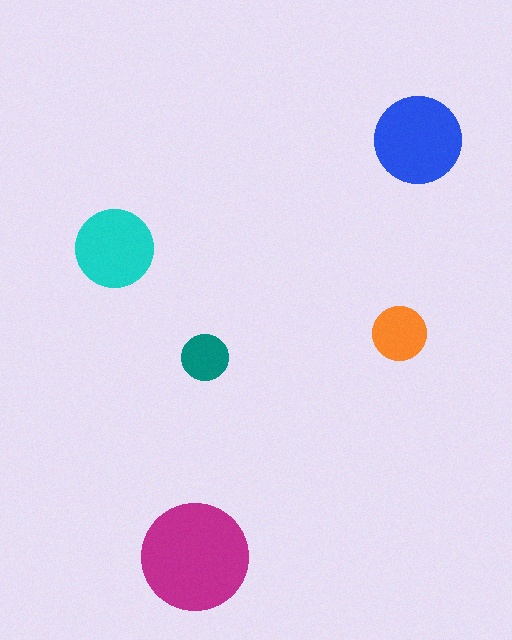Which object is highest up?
The blue circle is topmost.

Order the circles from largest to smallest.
the magenta one, the blue one, the cyan one, the orange one, the teal one.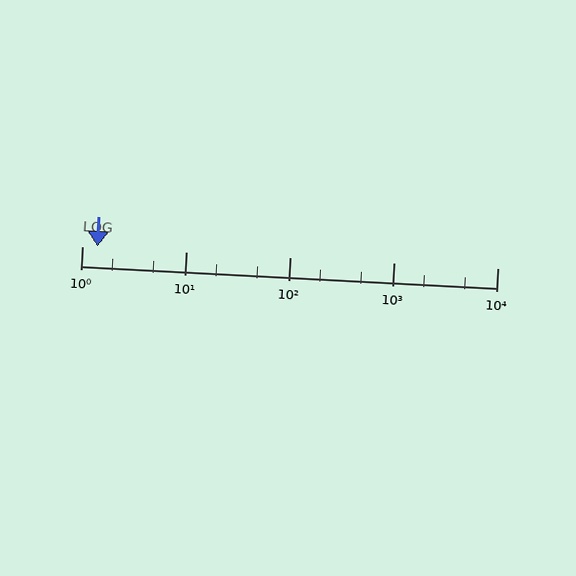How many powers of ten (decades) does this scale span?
The scale spans 4 decades, from 1 to 10000.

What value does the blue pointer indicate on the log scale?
The pointer indicates approximately 1.4.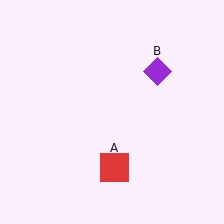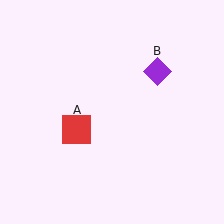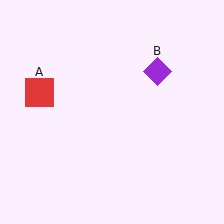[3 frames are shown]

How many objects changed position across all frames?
1 object changed position: red square (object A).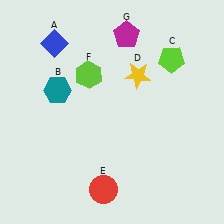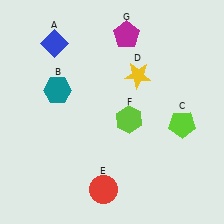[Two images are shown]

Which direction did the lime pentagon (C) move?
The lime pentagon (C) moved down.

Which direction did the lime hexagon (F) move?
The lime hexagon (F) moved down.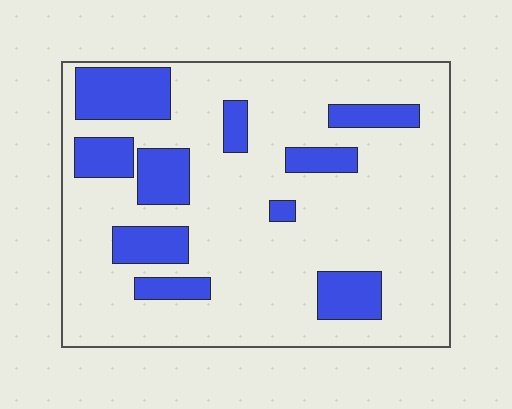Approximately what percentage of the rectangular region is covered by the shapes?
Approximately 20%.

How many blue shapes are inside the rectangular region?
10.